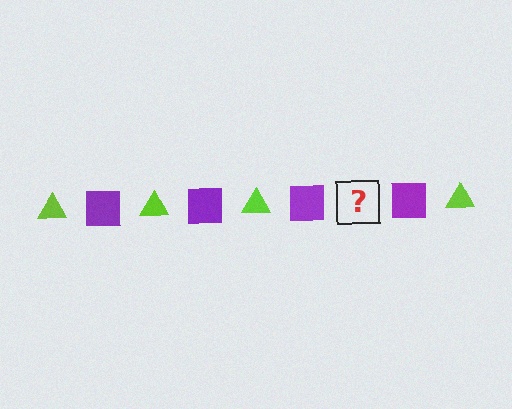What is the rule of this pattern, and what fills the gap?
The rule is that the pattern alternates between lime triangle and purple square. The gap should be filled with a lime triangle.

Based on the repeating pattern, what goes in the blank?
The blank should be a lime triangle.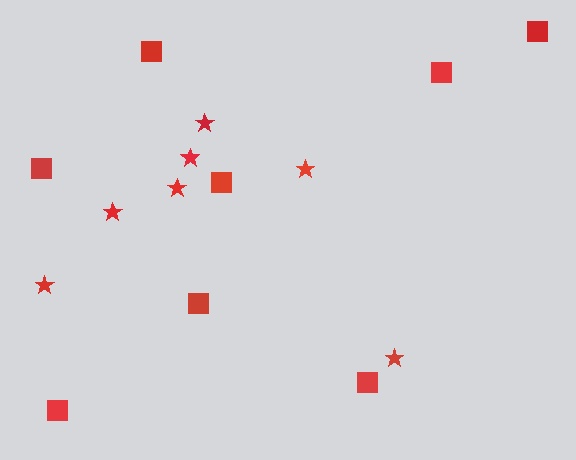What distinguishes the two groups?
There are 2 groups: one group of squares (8) and one group of stars (7).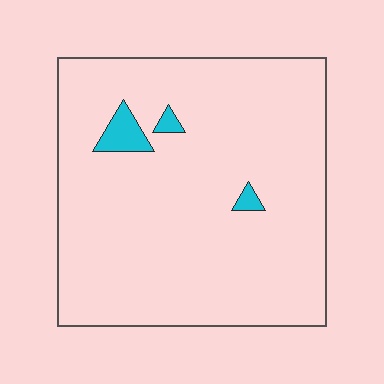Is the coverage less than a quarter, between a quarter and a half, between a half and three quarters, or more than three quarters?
Less than a quarter.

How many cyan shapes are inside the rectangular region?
3.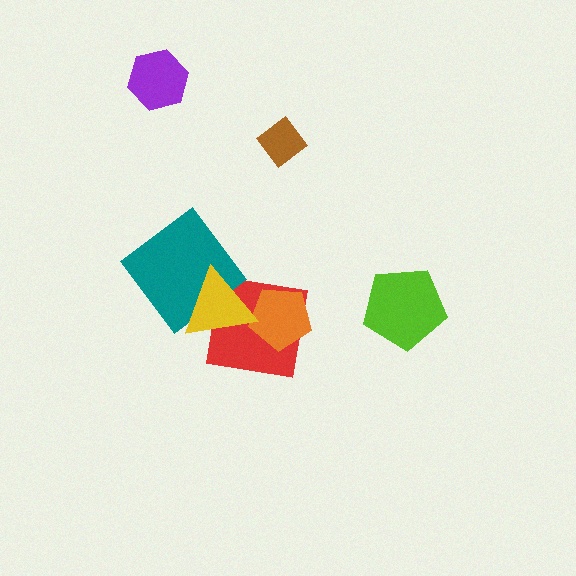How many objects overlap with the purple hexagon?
0 objects overlap with the purple hexagon.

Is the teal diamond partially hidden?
Yes, it is partially covered by another shape.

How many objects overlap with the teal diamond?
1 object overlaps with the teal diamond.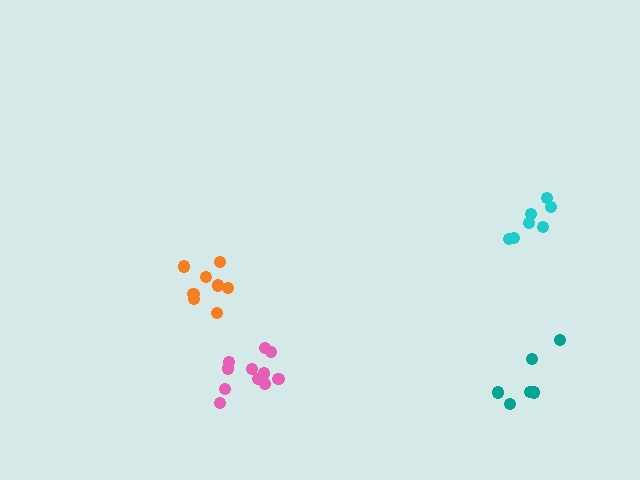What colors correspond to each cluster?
The clusters are colored: pink, orange, teal, cyan.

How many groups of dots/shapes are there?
There are 4 groups.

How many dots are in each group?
Group 1: 11 dots, Group 2: 8 dots, Group 3: 6 dots, Group 4: 7 dots (32 total).